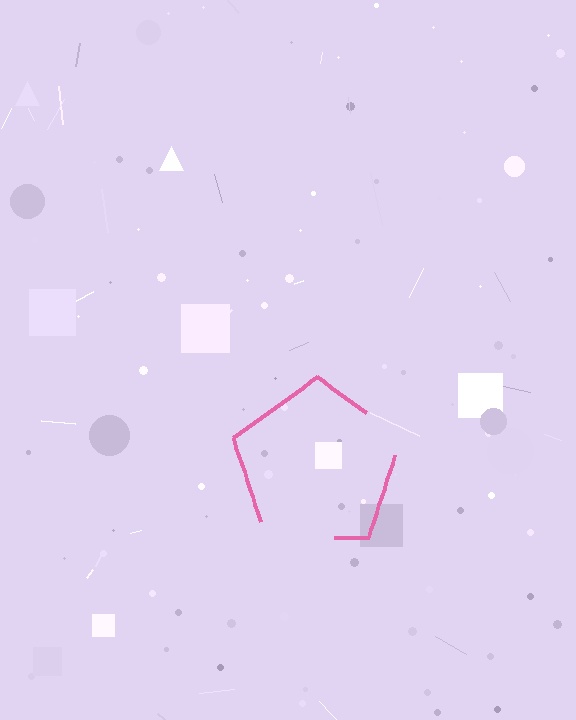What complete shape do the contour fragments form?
The contour fragments form a pentagon.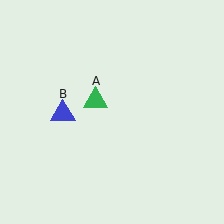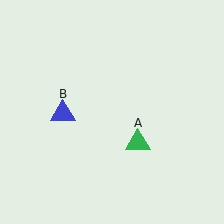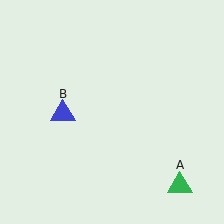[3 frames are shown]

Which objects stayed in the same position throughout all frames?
Blue triangle (object B) remained stationary.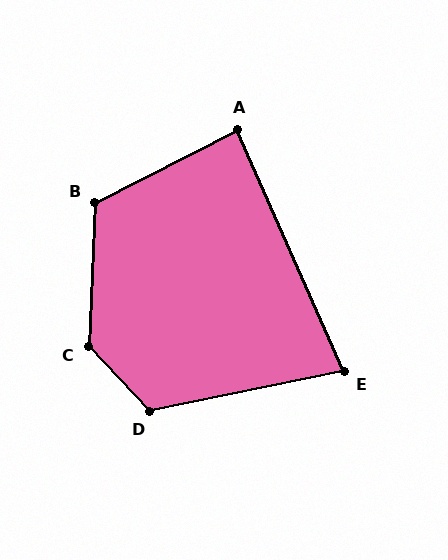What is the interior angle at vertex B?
Approximately 119 degrees (obtuse).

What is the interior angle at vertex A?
Approximately 87 degrees (approximately right).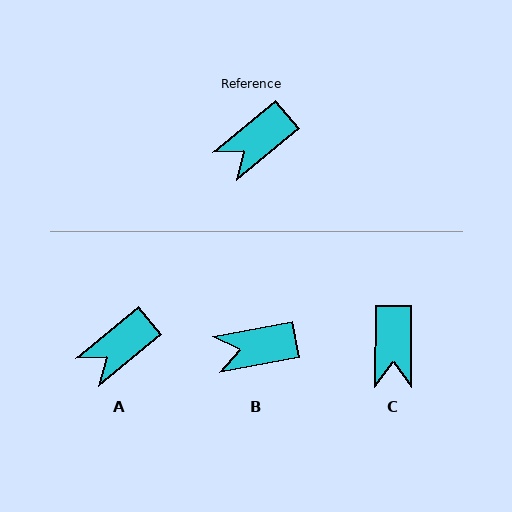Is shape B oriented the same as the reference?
No, it is off by about 29 degrees.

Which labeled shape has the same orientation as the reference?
A.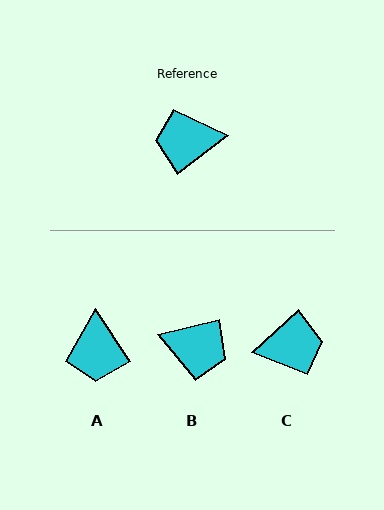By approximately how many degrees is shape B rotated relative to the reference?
Approximately 155 degrees counter-clockwise.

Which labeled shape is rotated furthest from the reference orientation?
C, about 176 degrees away.